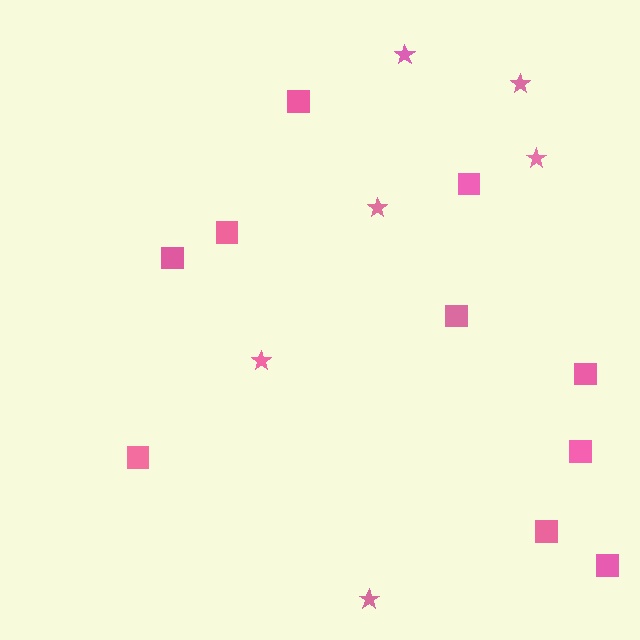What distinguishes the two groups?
There are 2 groups: one group of stars (6) and one group of squares (10).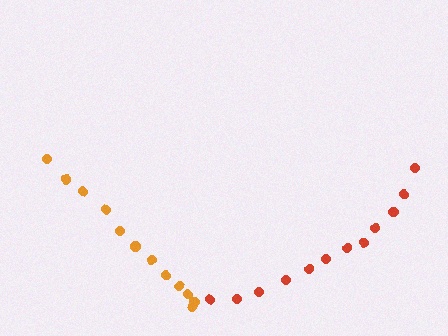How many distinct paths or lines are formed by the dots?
There are 2 distinct paths.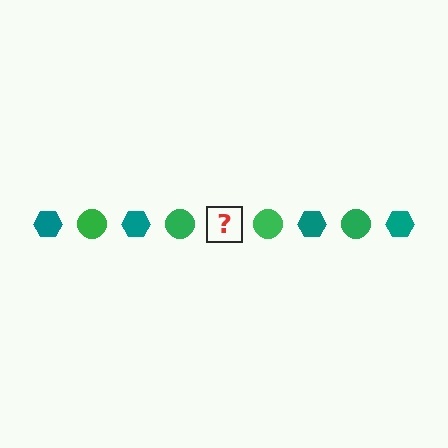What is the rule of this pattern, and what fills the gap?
The rule is that the pattern alternates between teal hexagon and green circle. The gap should be filled with a teal hexagon.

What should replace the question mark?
The question mark should be replaced with a teal hexagon.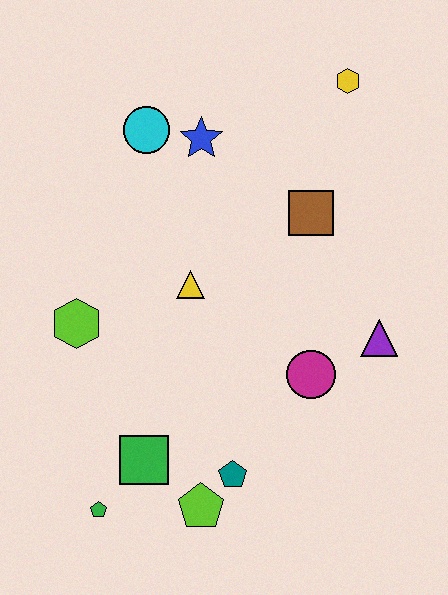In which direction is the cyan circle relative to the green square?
The cyan circle is above the green square.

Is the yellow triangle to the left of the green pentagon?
No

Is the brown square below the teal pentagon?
No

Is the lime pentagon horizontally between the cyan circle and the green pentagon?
No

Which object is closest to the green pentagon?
The green square is closest to the green pentagon.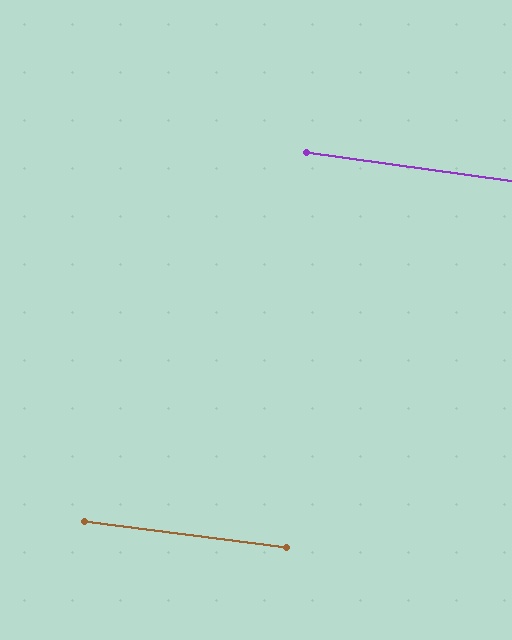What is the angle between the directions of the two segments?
Approximately 1 degree.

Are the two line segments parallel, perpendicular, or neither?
Parallel — their directions differ by only 0.7°.